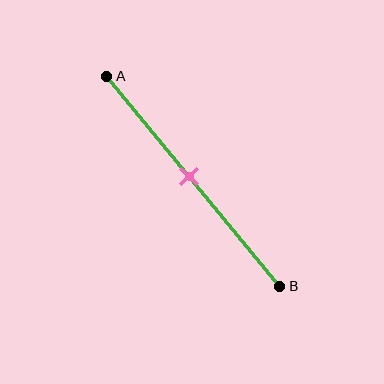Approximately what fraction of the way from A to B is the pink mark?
The pink mark is approximately 50% of the way from A to B.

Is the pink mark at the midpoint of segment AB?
Yes, the mark is approximately at the midpoint.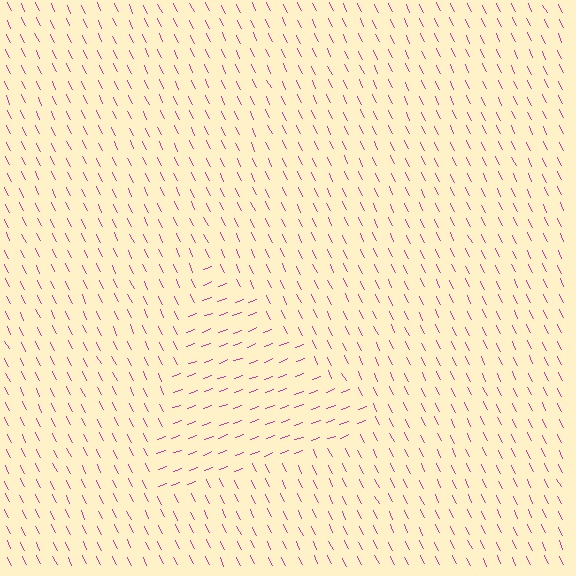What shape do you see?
I see a triangle.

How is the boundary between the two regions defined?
The boundary is defined purely by a change in line orientation (approximately 84 degrees difference). All lines are the same color and thickness.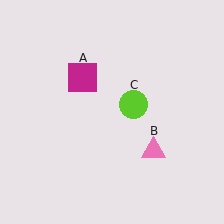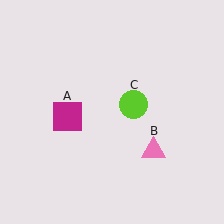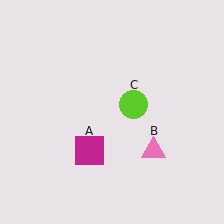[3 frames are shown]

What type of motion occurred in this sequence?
The magenta square (object A) rotated counterclockwise around the center of the scene.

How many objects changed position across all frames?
1 object changed position: magenta square (object A).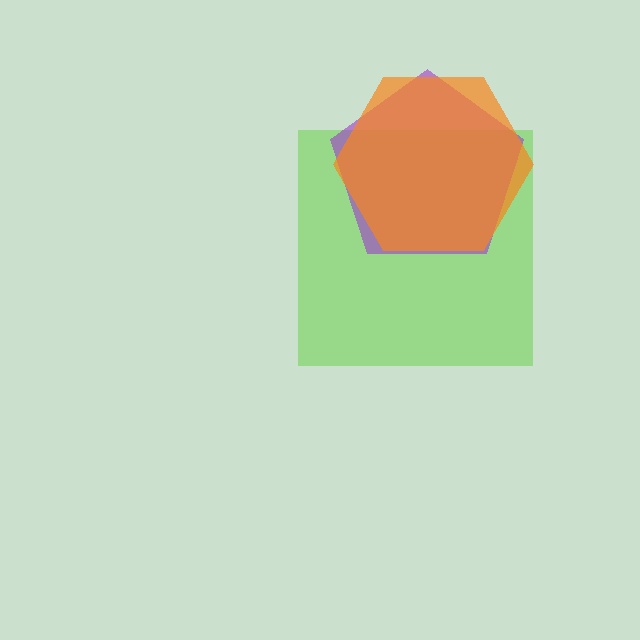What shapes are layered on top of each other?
The layered shapes are: a lime square, a purple pentagon, an orange hexagon.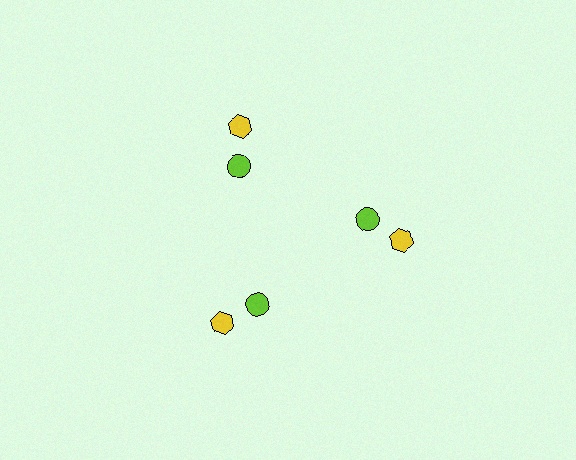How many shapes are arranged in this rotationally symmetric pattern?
There are 6 shapes, arranged in 3 groups of 2.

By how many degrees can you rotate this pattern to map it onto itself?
The pattern maps onto itself every 120 degrees of rotation.